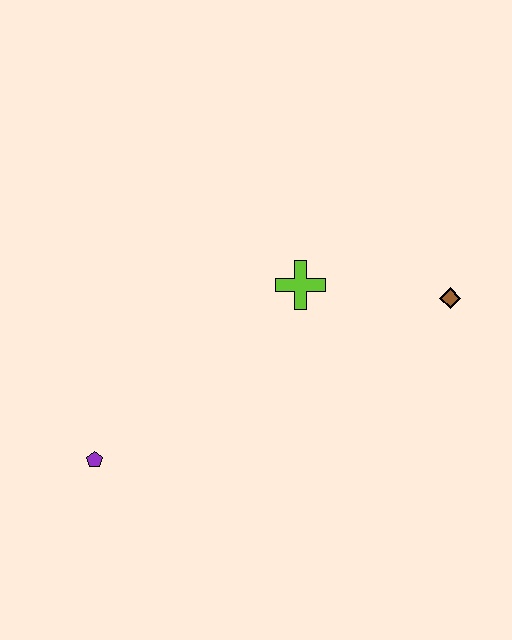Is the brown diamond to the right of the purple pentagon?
Yes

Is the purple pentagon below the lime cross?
Yes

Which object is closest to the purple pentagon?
The lime cross is closest to the purple pentagon.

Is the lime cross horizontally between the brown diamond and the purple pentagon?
Yes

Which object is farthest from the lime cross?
The purple pentagon is farthest from the lime cross.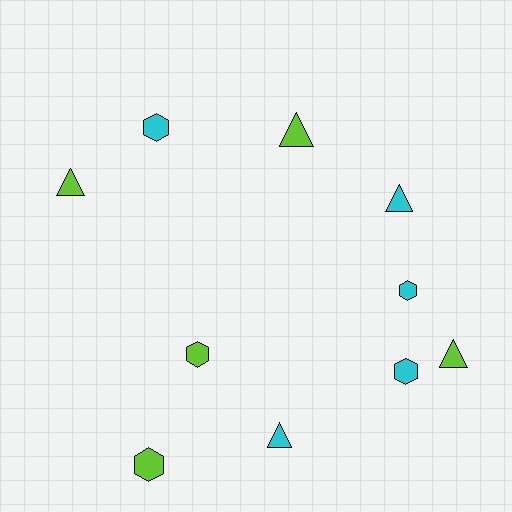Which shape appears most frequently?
Hexagon, with 5 objects.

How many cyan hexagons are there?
There are 3 cyan hexagons.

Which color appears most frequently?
Lime, with 5 objects.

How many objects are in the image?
There are 10 objects.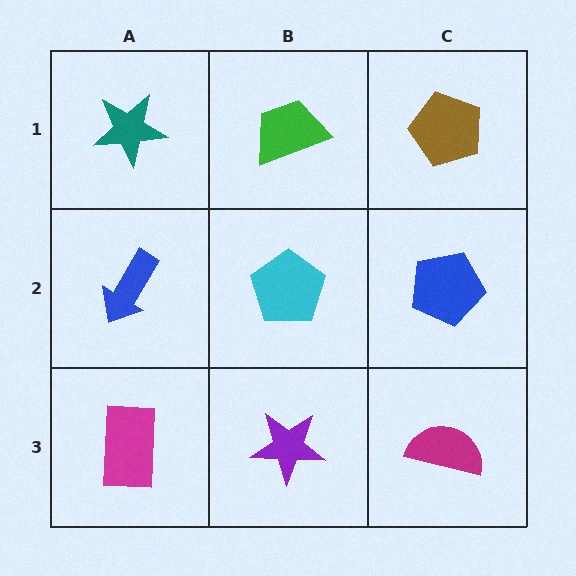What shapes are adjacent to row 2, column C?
A brown pentagon (row 1, column C), a magenta semicircle (row 3, column C), a cyan pentagon (row 2, column B).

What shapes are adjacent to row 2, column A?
A teal star (row 1, column A), a magenta rectangle (row 3, column A), a cyan pentagon (row 2, column B).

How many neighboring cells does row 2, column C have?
3.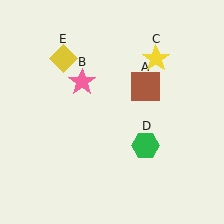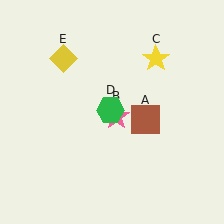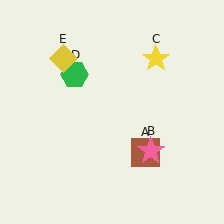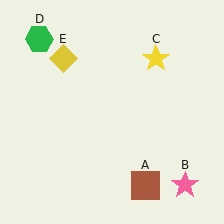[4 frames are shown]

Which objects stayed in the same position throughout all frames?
Yellow star (object C) and yellow diamond (object E) remained stationary.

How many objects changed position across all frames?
3 objects changed position: brown square (object A), pink star (object B), green hexagon (object D).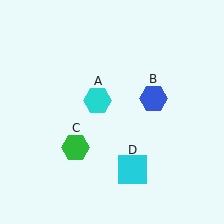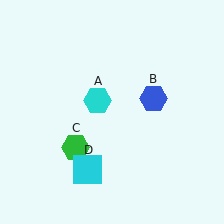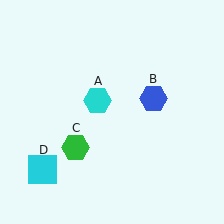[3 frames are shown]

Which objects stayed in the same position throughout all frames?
Cyan hexagon (object A) and blue hexagon (object B) and green hexagon (object C) remained stationary.